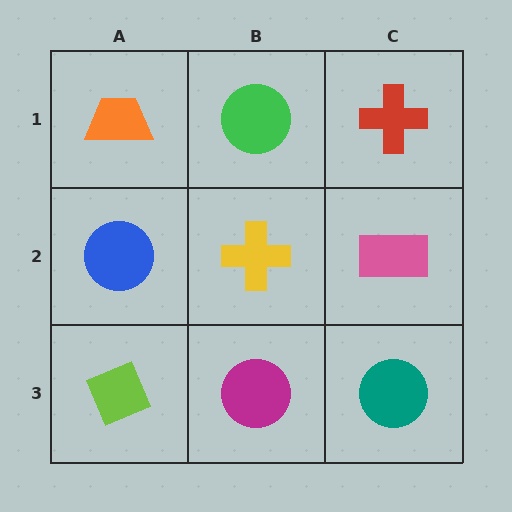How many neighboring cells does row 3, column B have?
3.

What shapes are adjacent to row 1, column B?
A yellow cross (row 2, column B), an orange trapezoid (row 1, column A), a red cross (row 1, column C).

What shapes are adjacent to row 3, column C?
A pink rectangle (row 2, column C), a magenta circle (row 3, column B).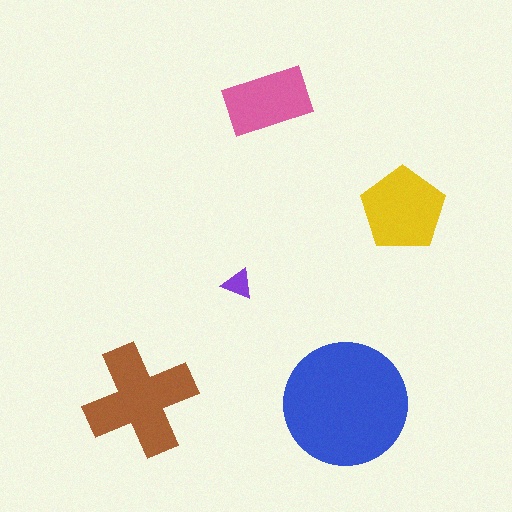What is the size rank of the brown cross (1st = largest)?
2nd.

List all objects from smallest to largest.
The purple triangle, the pink rectangle, the yellow pentagon, the brown cross, the blue circle.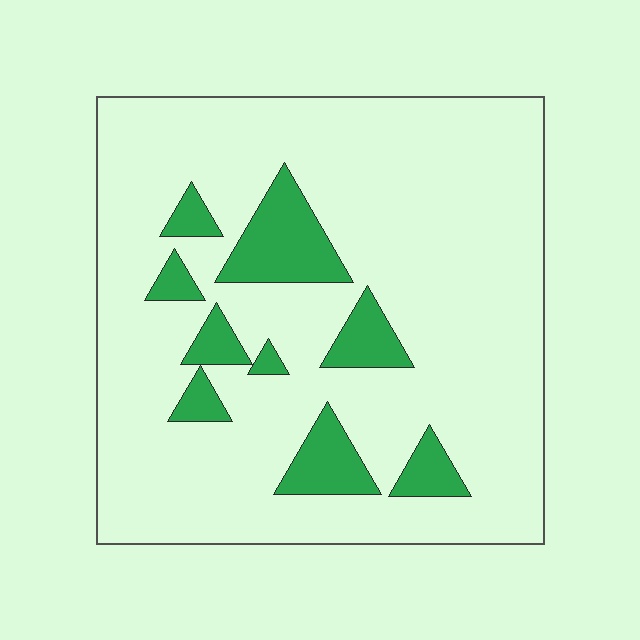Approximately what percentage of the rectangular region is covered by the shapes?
Approximately 15%.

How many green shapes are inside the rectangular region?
9.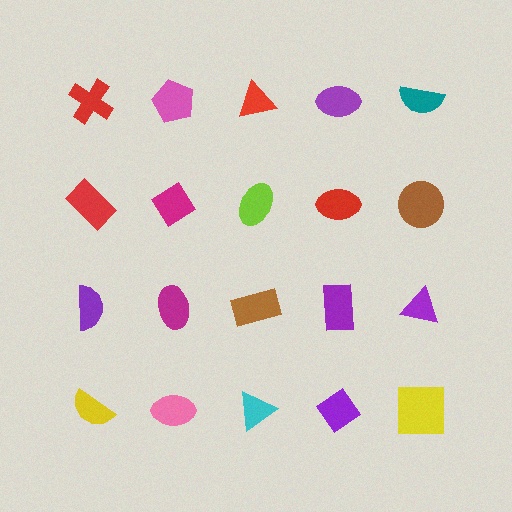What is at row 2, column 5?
A brown circle.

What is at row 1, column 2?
A pink pentagon.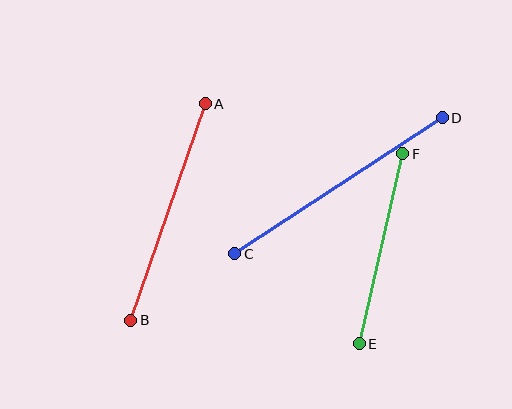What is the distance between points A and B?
The distance is approximately 229 pixels.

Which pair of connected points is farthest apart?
Points C and D are farthest apart.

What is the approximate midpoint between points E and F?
The midpoint is at approximately (381, 249) pixels.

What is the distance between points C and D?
The distance is approximately 248 pixels.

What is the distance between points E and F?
The distance is approximately 195 pixels.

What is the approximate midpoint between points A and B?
The midpoint is at approximately (168, 212) pixels.